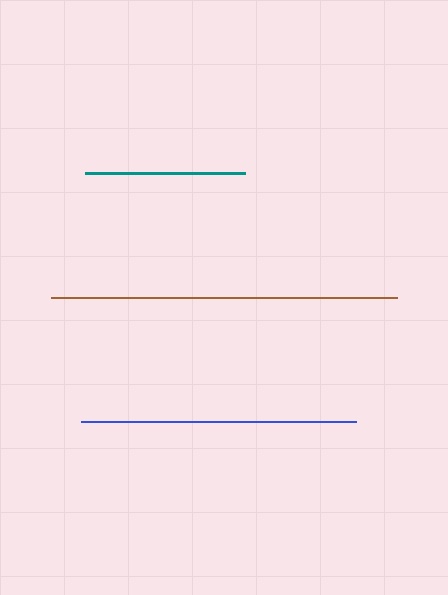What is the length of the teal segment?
The teal segment is approximately 159 pixels long.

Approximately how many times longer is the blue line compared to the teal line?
The blue line is approximately 1.7 times the length of the teal line.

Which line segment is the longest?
The brown line is the longest at approximately 346 pixels.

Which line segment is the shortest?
The teal line is the shortest at approximately 159 pixels.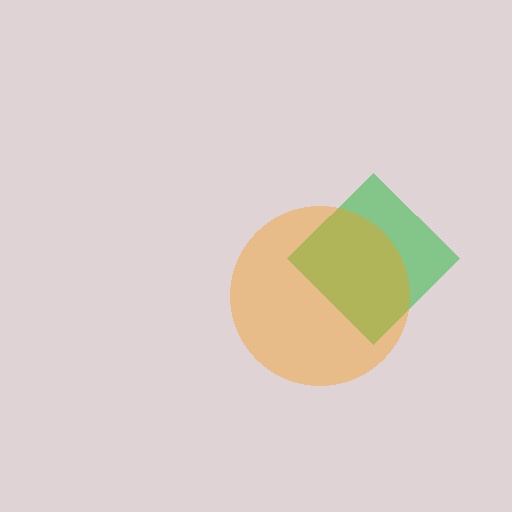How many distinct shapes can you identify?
There are 2 distinct shapes: a green diamond, an orange circle.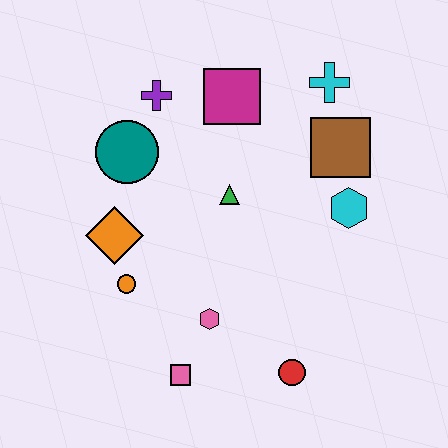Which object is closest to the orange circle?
The orange diamond is closest to the orange circle.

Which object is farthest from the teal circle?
The red circle is farthest from the teal circle.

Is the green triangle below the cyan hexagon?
No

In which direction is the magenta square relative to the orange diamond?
The magenta square is above the orange diamond.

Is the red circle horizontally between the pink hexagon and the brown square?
Yes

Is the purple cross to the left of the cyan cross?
Yes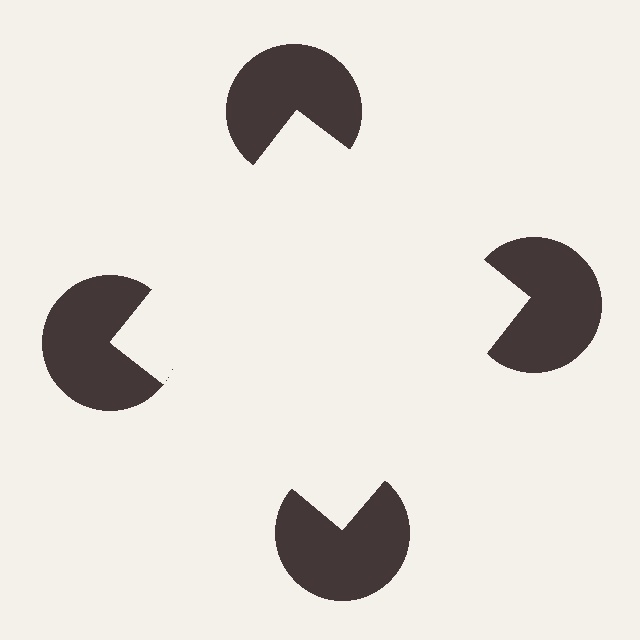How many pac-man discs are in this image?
There are 4 — one at each vertex of the illusory square.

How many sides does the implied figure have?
4 sides.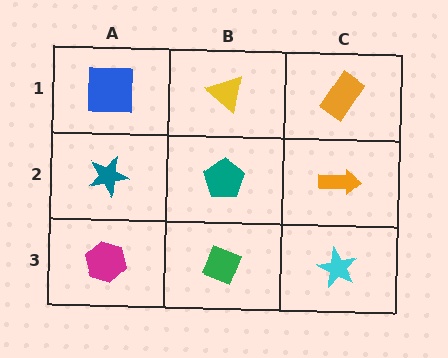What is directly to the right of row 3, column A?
A green diamond.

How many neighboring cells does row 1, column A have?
2.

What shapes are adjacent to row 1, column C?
An orange arrow (row 2, column C), a yellow triangle (row 1, column B).